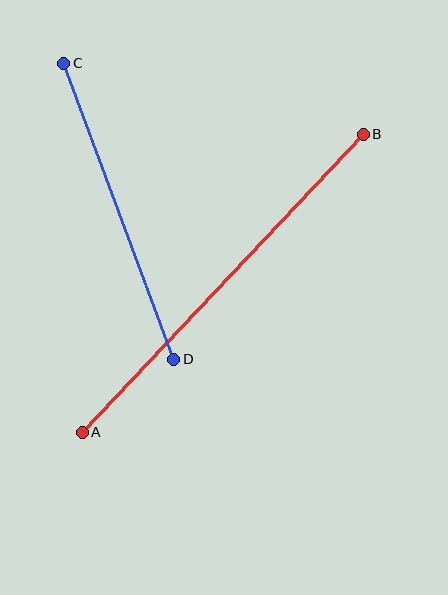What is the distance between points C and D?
The distance is approximately 316 pixels.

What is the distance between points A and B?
The distance is approximately 409 pixels.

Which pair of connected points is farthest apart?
Points A and B are farthest apart.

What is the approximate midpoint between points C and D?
The midpoint is at approximately (119, 211) pixels.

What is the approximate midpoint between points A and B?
The midpoint is at approximately (223, 283) pixels.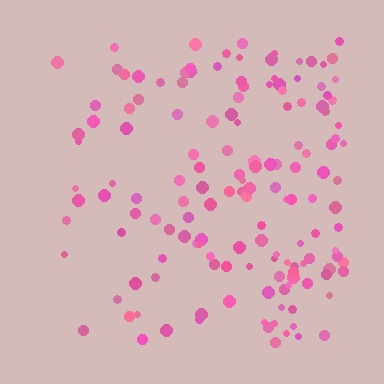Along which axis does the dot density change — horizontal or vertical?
Horizontal.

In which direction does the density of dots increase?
From left to right, with the right side densest.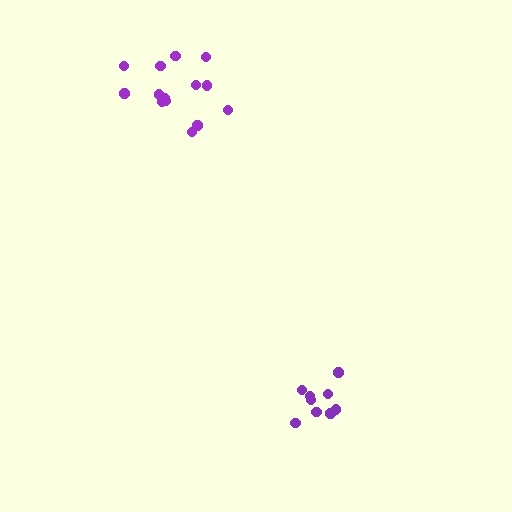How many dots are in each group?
Group 1: 9 dots, Group 2: 14 dots (23 total).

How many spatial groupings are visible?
There are 2 spatial groupings.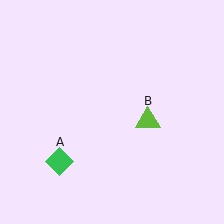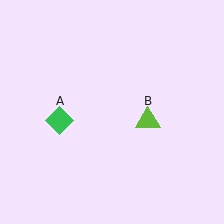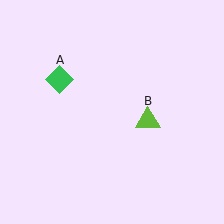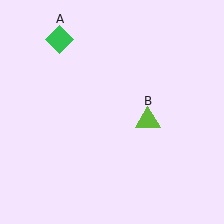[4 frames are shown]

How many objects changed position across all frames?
1 object changed position: green diamond (object A).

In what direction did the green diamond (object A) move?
The green diamond (object A) moved up.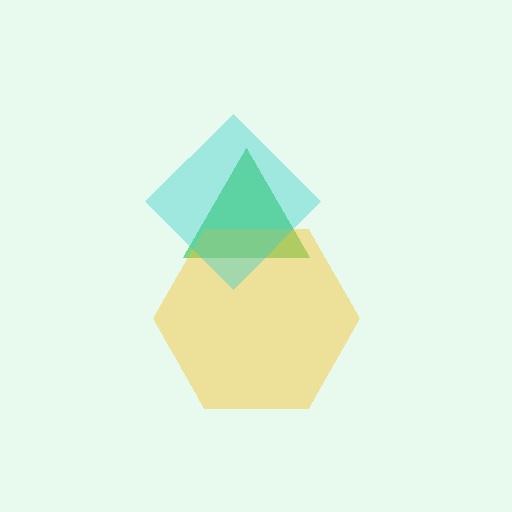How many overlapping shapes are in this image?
There are 3 overlapping shapes in the image.